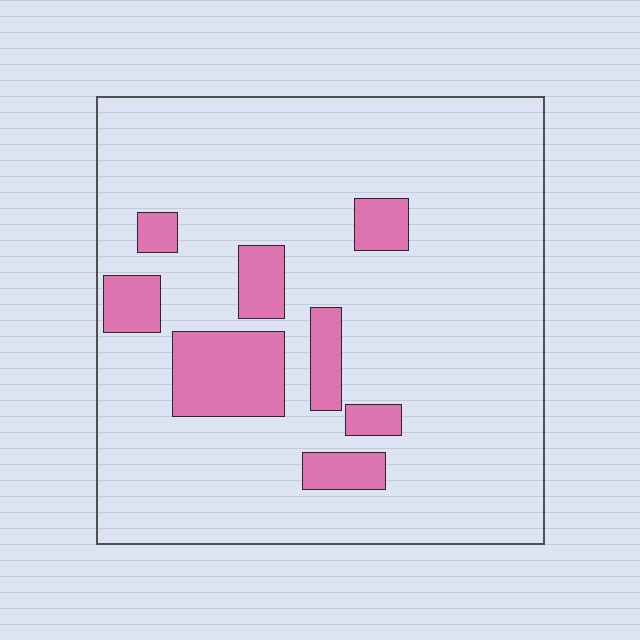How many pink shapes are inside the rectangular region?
8.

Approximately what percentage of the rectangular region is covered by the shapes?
Approximately 15%.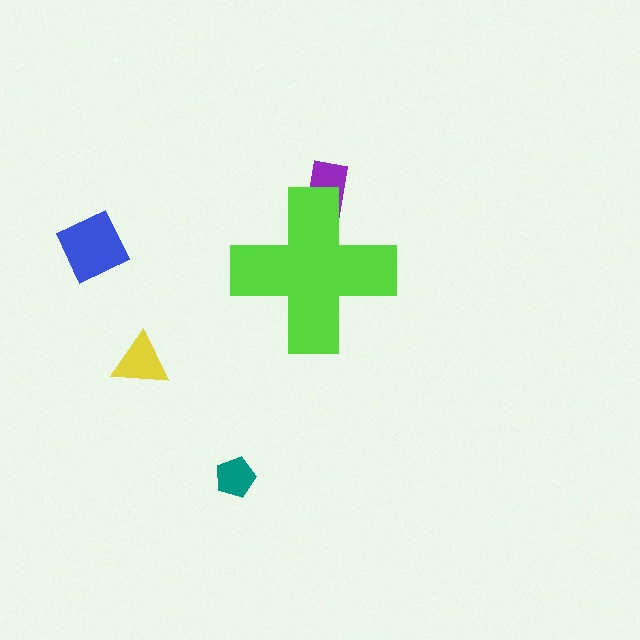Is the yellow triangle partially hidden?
No, the yellow triangle is fully visible.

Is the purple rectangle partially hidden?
Yes, the purple rectangle is partially hidden behind the lime cross.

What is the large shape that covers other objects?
A lime cross.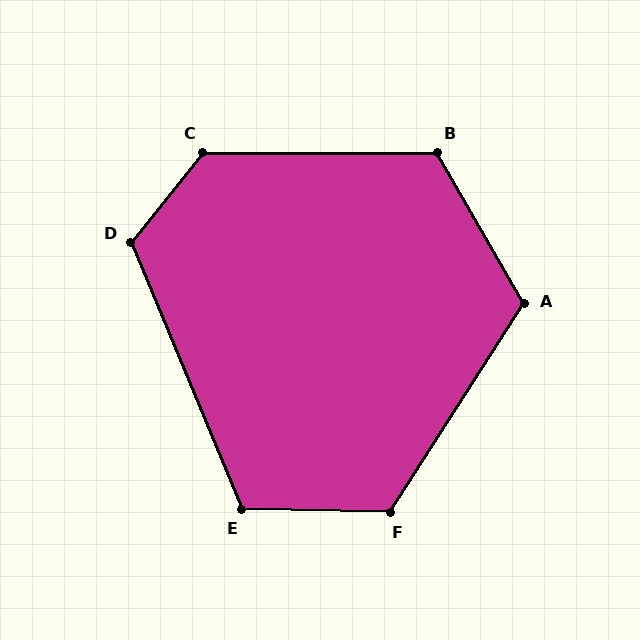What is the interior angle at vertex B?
Approximately 120 degrees (obtuse).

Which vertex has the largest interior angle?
C, at approximately 129 degrees.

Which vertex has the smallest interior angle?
E, at approximately 114 degrees.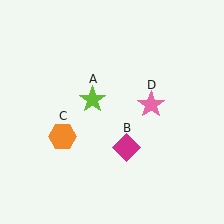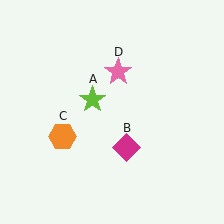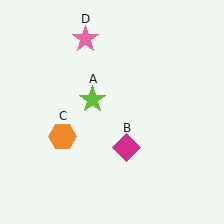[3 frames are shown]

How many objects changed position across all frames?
1 object changed position: pink star (object D).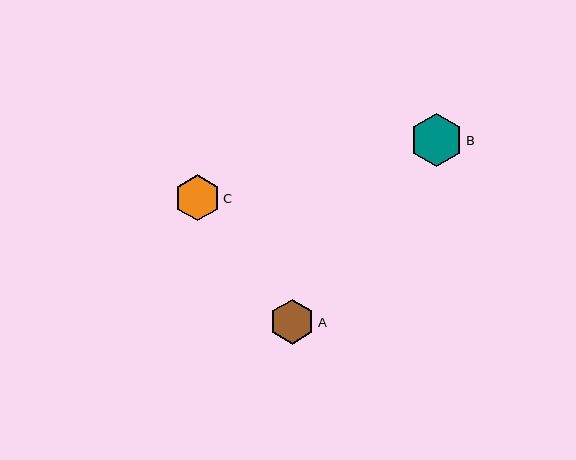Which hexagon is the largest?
Hexagon B is the largest with a size of approximately 52 pixels.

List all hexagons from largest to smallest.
From largest to smallest: B, C, A.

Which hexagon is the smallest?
Hexagon A is the smallest with a size of approximately 45 pixels.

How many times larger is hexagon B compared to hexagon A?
Hexagon B is approximately 1.2 times the size of hexagon A.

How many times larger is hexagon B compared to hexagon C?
Hexagon B is approximately 1.1 times the size of hexagon C.